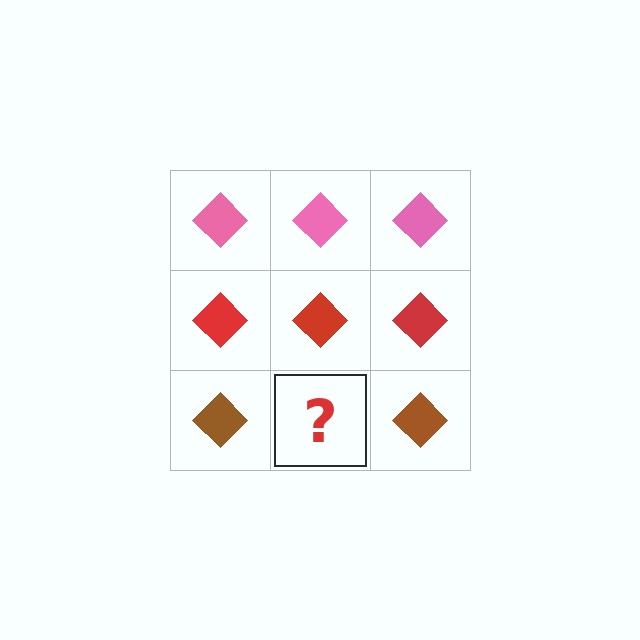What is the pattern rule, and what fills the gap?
The rule is that each row has a consistent color. The gap should be filled with a brown diamond.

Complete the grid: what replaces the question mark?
The question mark should be replaced with a brown diamond.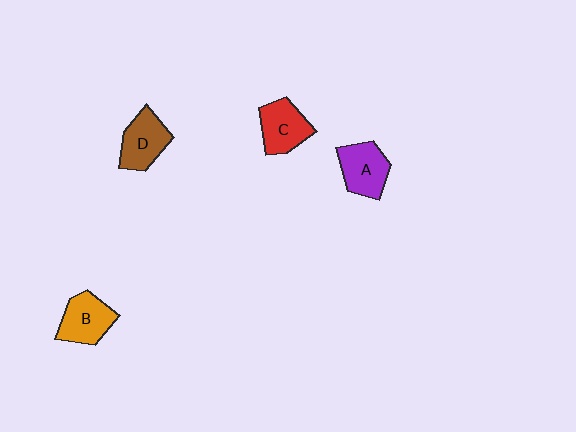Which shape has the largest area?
Shape A (purple).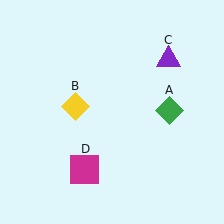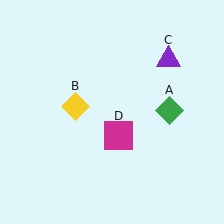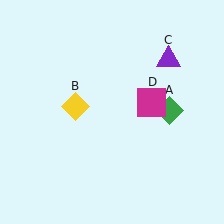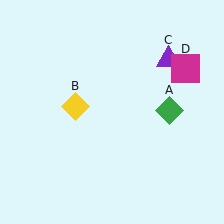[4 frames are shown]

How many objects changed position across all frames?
1 object changed position: magenta square (object D).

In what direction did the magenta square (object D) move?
The magenta square (object D) moved up and to the right.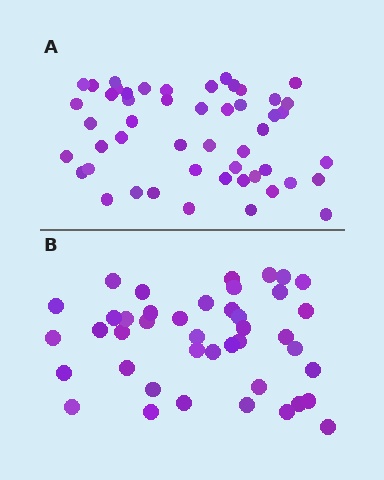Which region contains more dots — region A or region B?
Region A (the top region) has more dots.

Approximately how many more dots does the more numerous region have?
Region A has roughly 8 or so more dots than region B.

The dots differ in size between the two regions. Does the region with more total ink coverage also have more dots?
No. Region B has more total ink coverage because its dots are larger, but region A actually contains more individual dots. Total area can be misleading — the number of items is what matters here.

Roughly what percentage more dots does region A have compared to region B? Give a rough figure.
About 20% more.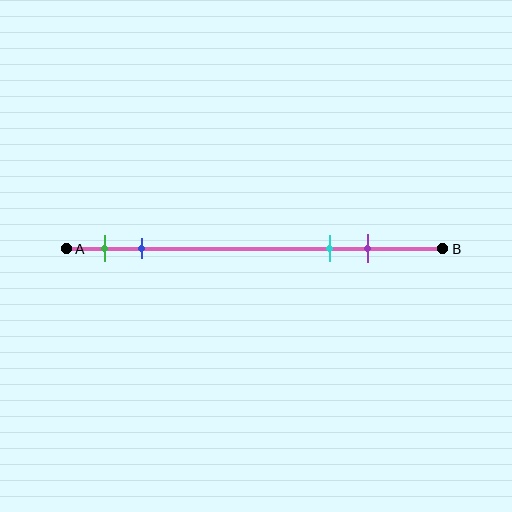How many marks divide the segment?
There are 4 marks dividing the segment.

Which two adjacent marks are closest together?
The green and blue marks are the closest adjacent pair.